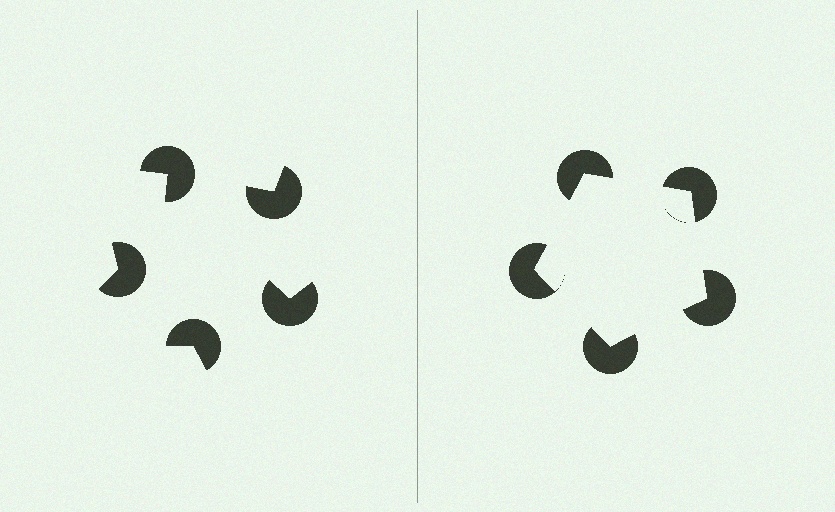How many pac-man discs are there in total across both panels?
10 — 5 on each side.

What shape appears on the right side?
An illusory pentagon.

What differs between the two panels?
The pac-man discs are positioned identically on both sides; only the wedge orientations differ. On the right they align to a pentagon; on the left they are misaligned.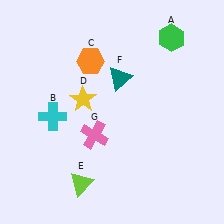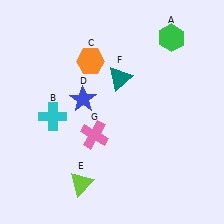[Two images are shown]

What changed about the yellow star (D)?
In Image 1, D is yellow. In Image 2, it changed to blue.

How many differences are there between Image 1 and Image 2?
There is 1 difference between the two images.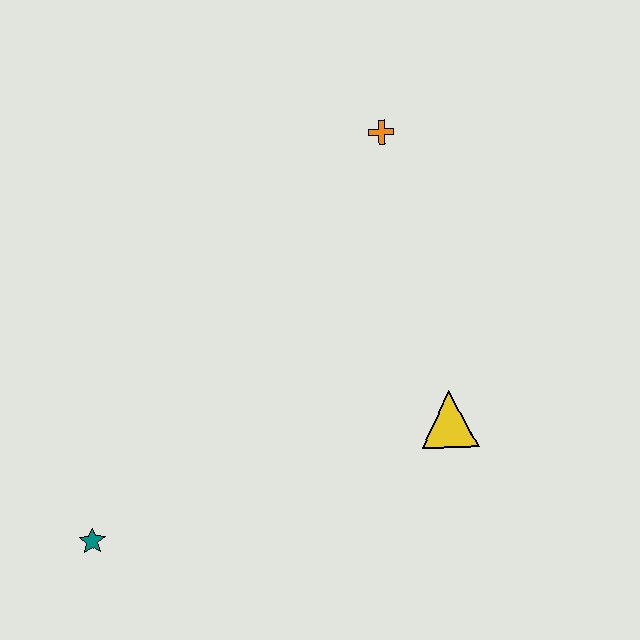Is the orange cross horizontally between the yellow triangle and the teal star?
Yes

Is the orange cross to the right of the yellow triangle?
No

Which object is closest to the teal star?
The yellow triangle is closest to the teal star.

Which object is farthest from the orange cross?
The teal star is farthest from the orange cross.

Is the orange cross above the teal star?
Yes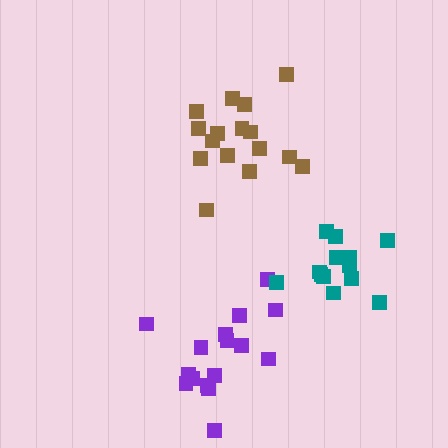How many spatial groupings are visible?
There are 3 spatial groupings.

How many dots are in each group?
Group 1: 16 dots, Group 2: 16 dots, Group 3: 14 dots (46 total).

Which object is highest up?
The brown cluster is topmost.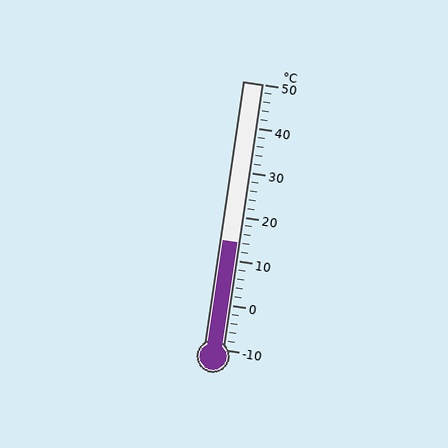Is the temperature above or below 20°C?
The temperature is below 20°C.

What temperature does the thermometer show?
The thermometer shows approximately 14°C.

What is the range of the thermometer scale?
The thermometer scale ranges from -10°C to 50°C.